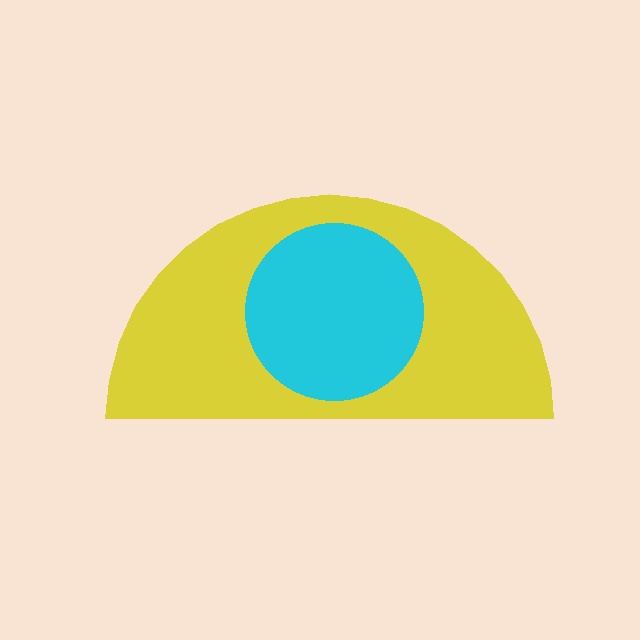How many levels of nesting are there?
2.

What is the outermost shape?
The yellow semicircle.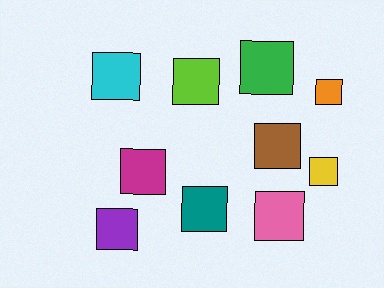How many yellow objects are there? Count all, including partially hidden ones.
There is 1 yellow object.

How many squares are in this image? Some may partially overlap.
There are 10 squares.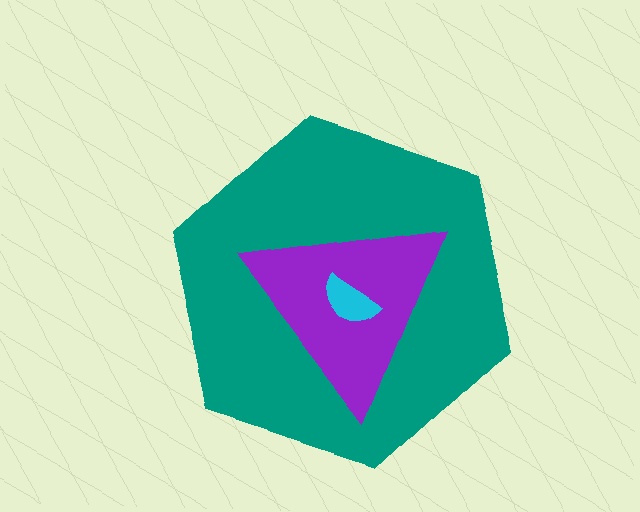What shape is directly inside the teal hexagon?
The purple triangle.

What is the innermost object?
The cyan semicircle.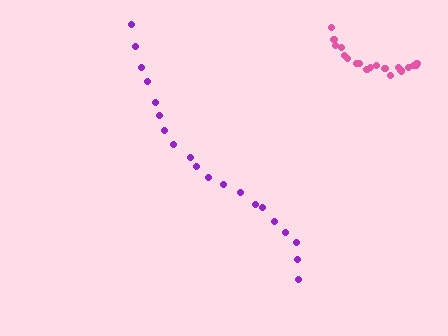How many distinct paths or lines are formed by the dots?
There are 2 distinct paths.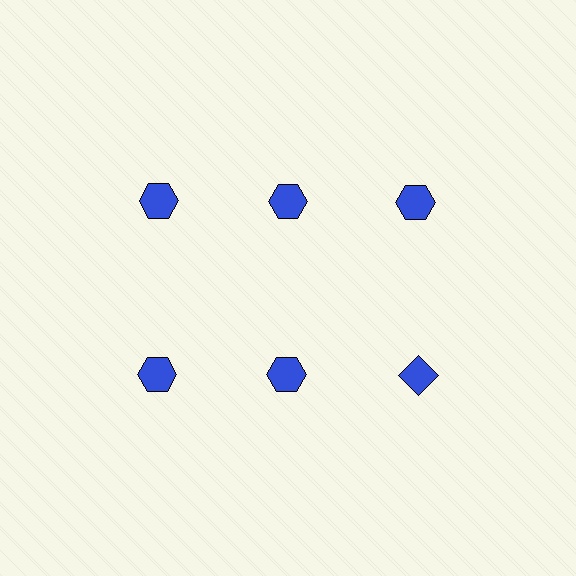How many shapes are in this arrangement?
There are 6 shapes arranged in a grid pattern.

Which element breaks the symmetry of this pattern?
The blue diamond in the second row, center column breaks the symmetry. All other shapes are blue hexagons.